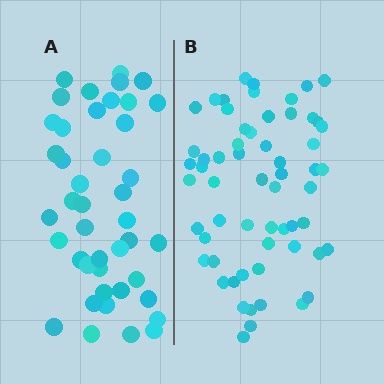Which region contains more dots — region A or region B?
Region B (the right region) has more dots.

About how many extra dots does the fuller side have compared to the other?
Region B has approximately 15 more dots than region A.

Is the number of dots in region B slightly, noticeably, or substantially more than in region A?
Region B has noticeably more, but not dramatically so. The ratio is roughly 1.4 to 1.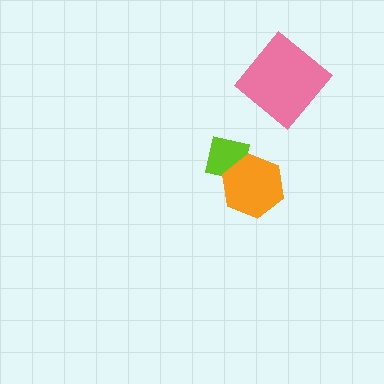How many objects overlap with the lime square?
1 object overlaps with the lime square.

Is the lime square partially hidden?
Yes, it is partially covered by another shape.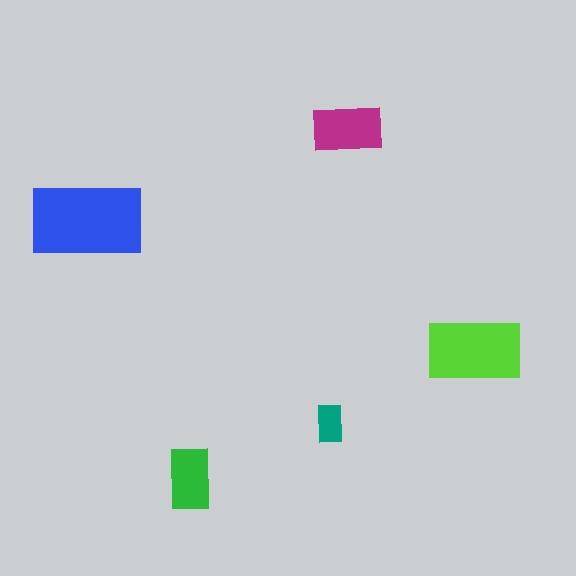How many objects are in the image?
There are 5 objects in the image.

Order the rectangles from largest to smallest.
the blue one, the lime one, the magenta one, the green one, the teal one.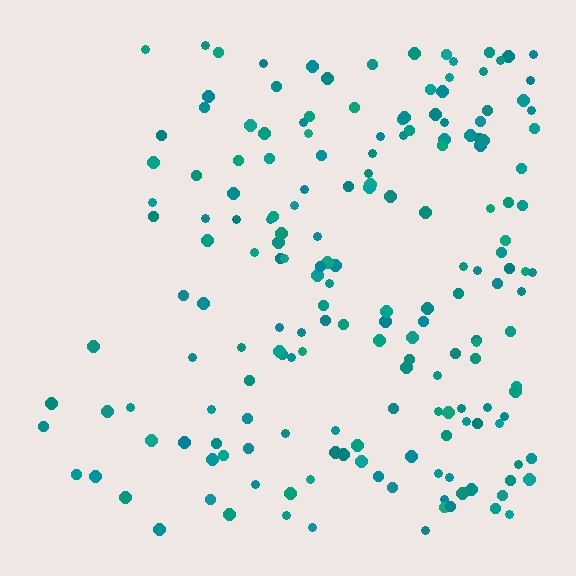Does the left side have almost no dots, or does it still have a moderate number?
Still a moderate number, just noticeably fewer than the right.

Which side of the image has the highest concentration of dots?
The right.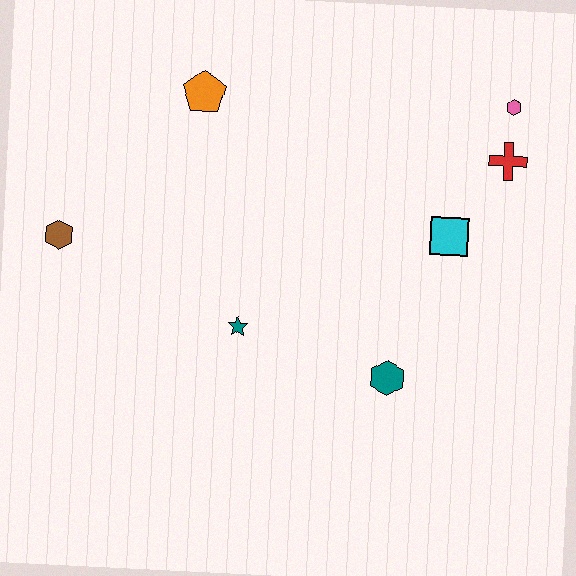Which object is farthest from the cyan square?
The brown hexagon is farthest from the cyan square.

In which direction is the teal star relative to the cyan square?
The teal star is to the left of the cyan square.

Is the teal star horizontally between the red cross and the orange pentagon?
Yes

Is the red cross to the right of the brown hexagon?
Yes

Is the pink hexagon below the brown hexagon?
No